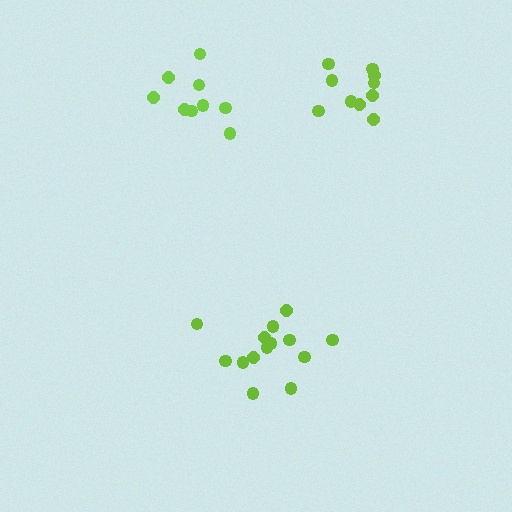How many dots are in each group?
Group 1: 14 dots, Group 2: 10 dots, Group 3: 9 dots (33 total).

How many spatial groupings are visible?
There are 3 spatial groupings.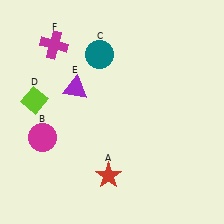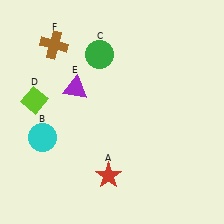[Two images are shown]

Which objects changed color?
B changed from magenta to cyan. C changed from teal to green. F changed from magenta to brown.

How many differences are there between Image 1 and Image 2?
There are 3 differences between the two images.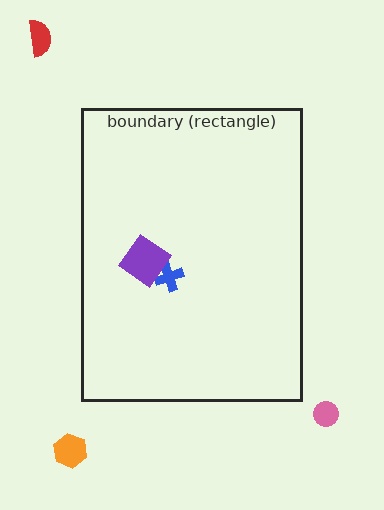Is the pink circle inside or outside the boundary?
Outside.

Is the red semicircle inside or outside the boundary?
Outside.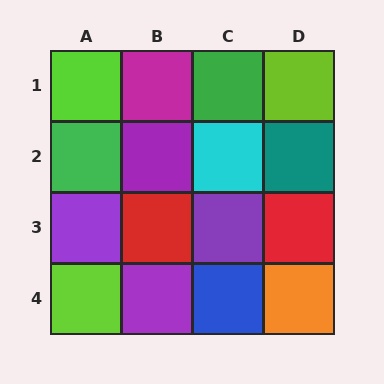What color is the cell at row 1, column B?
Magenta.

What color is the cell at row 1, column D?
Lime.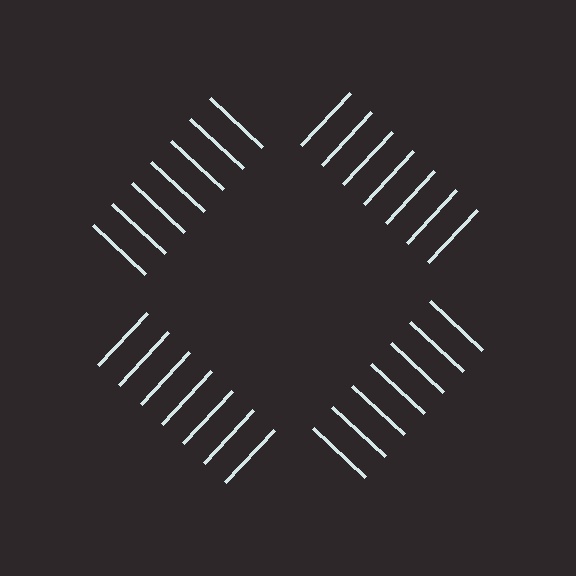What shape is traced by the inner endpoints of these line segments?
An illusory square — the line segments terminate on its edges but no continuous stroke is drawn.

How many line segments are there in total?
28 — 7 along each of the 4 edges.